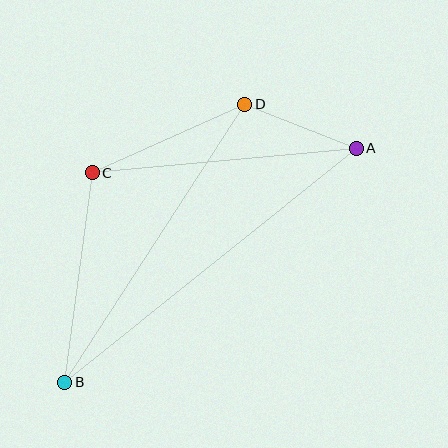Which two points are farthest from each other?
Points A and B are farthest from each other.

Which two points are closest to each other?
Points A and D are closest to each other.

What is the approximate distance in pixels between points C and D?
The distance between C and D is approximately 167 pixels.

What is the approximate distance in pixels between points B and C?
The distance between B and C is approximately 211 pixels.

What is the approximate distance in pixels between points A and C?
The distance between A and C is approximately 265 pixels.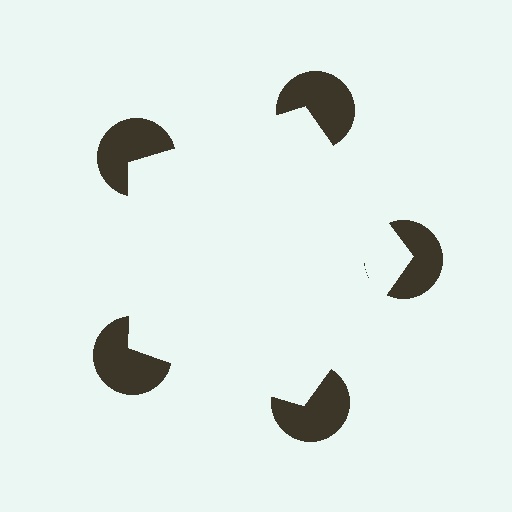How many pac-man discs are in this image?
There are 5 — one at each vertex of the illusory pentagon.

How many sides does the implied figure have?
5 sides.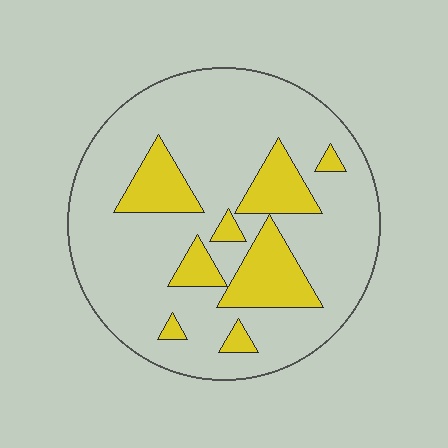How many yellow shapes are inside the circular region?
8.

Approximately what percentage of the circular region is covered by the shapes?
Approximately 20%.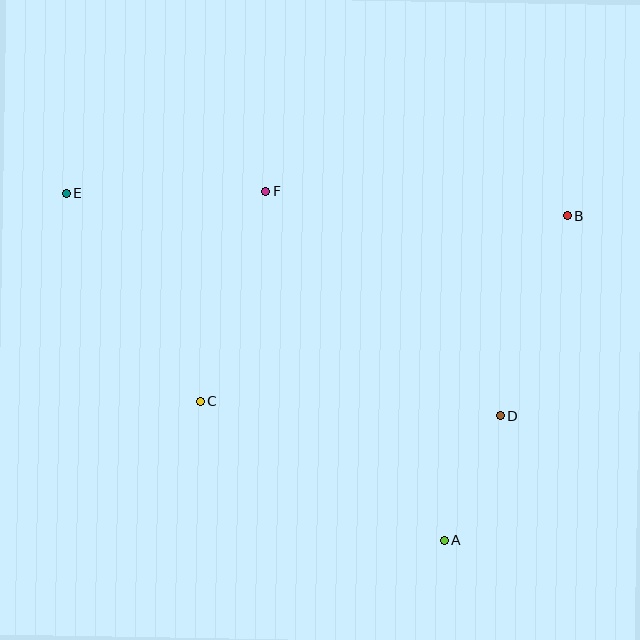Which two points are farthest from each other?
Points A and E are farthest from each other.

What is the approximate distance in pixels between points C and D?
The distance between C and D is approximately 301 pixels.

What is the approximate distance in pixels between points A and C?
The distance between A and C is approximately 282 pixels.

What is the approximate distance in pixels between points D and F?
The distance between D and F is approximately 325 pixels.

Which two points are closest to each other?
Points A and D are closest to each other.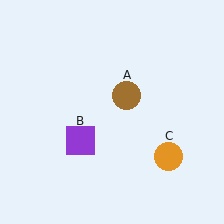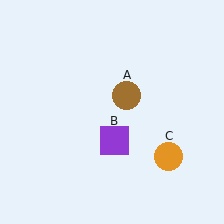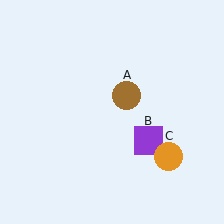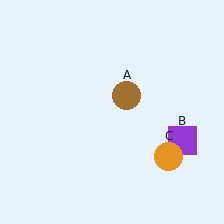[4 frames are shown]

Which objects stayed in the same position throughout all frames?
Brown circle (object A) and orange circle (object C) remained stationary.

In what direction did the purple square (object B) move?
The purple square (object B) moved right.